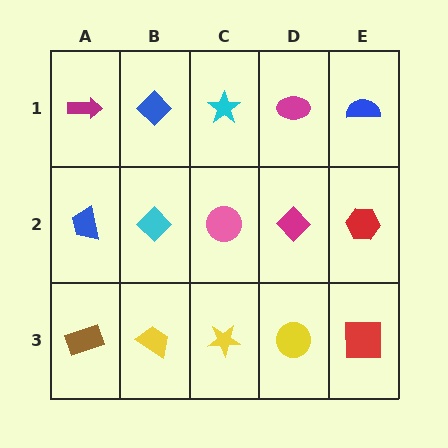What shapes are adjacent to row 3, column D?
A magenta diamond (row 2, column D), a yellow star (row 3, column C), a red square (row 3, column E).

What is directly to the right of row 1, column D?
A blue semicircle.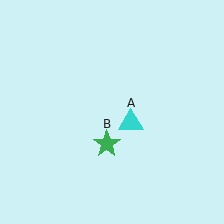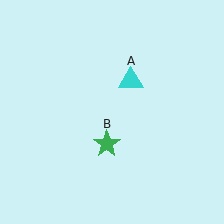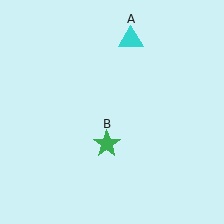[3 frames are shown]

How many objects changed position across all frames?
1 object changed position: cyan triangle (object A).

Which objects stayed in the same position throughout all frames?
Green star (object B) remained stationary.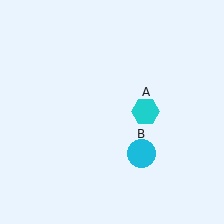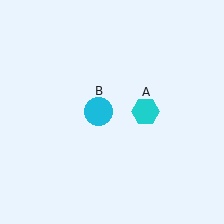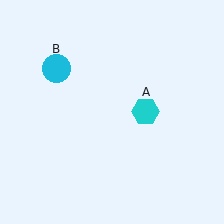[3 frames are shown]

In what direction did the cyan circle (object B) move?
The cyan circle (object B) moved up and to the left.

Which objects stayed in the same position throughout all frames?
Cyan hexagon (object A) remained stationary.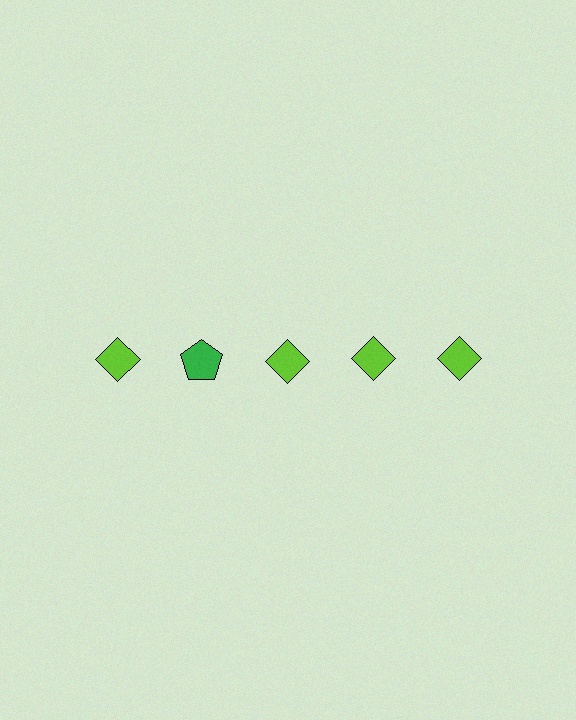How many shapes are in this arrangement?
There are 5 shapes arranged in a grid pattern.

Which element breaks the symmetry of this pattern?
The green pentagon in the top row, second from left column breaks the symmetry. All other shapes are lime diamonds.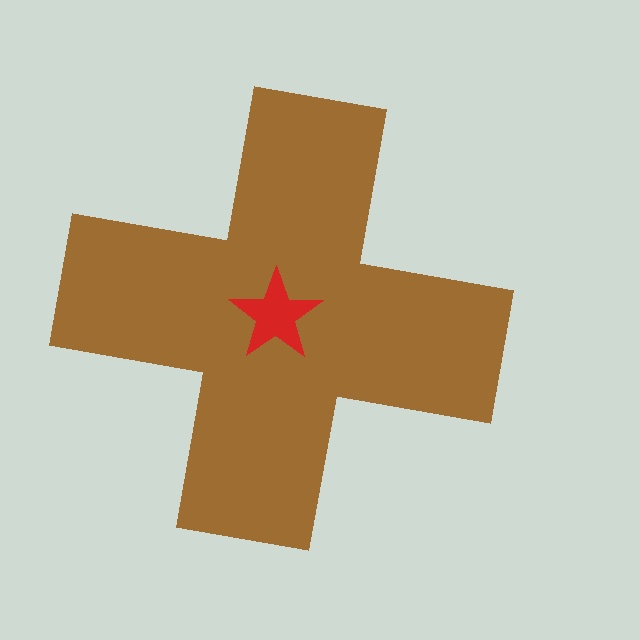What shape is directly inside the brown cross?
The red star.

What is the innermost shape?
The red star.